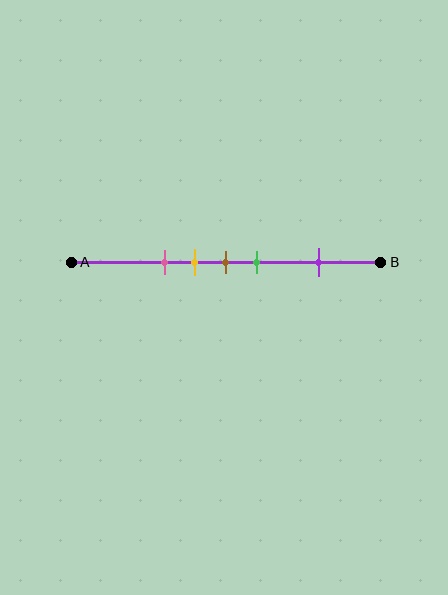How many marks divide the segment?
There are 5 marks dividing the segment.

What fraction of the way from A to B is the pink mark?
The pink mark is approximately 30% (0.3) of the way from A to B.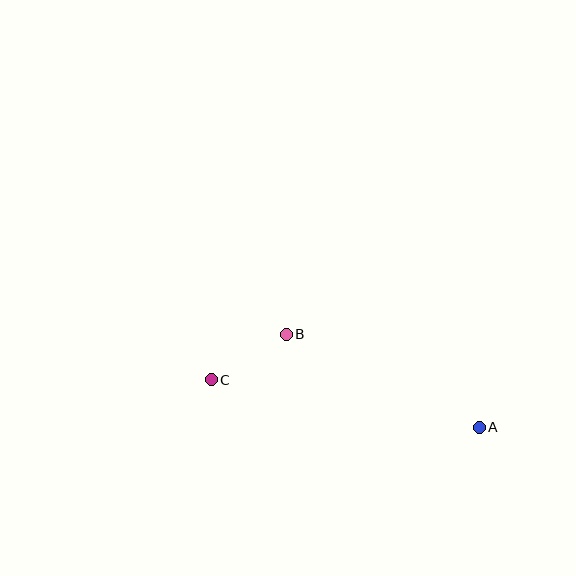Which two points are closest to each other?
Points B and C are closest to each other.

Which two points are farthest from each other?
Points A and C are farthest from each other.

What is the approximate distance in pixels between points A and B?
The distance between A and B is approximately 214 pixels.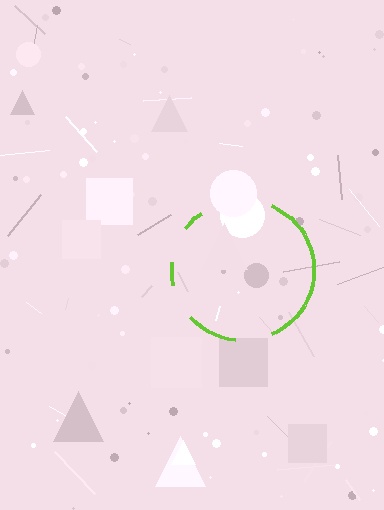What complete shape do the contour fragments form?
The contour fragments form a circle.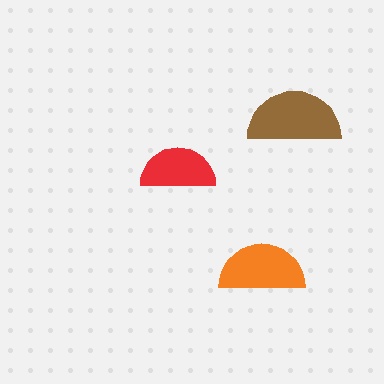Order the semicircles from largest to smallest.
the brown one, the orange one, the red one.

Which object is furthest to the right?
The brown semicircle is rightmost.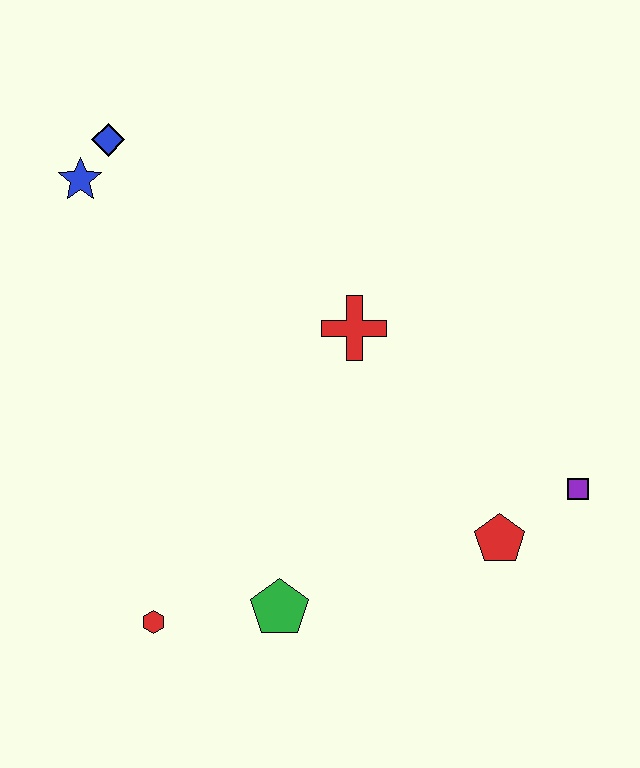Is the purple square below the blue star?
Yes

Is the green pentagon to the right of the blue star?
Yes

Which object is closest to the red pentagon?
The purple square is closest to the red pentagon.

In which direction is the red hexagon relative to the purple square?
The red hexagon is to the left of the purple square.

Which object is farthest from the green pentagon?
The blue diamond is farthest from the green pentagon.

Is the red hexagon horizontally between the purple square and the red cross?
No